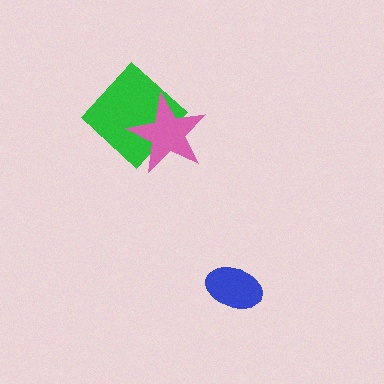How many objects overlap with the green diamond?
1 object overlaps with the green diamond.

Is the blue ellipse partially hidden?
No, no other shape covers it.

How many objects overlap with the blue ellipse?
0 objects overlap with the blue ellipse.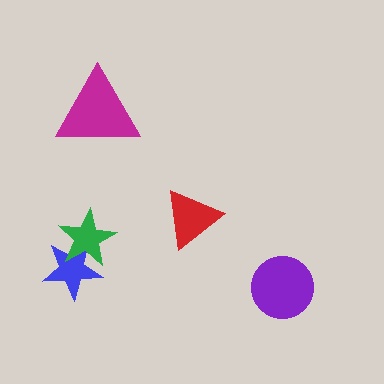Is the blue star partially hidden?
Yes, it is partially covered by another shape.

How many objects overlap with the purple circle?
0 objects overlap with the purple circle.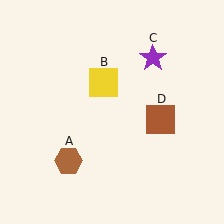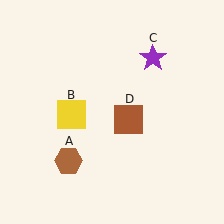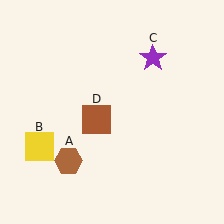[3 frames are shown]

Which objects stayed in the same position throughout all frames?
Brown hexagon (object A) and purple star (object C) remained stationary.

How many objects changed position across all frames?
2 objects changed position: yellow square (object B), brown square (object D).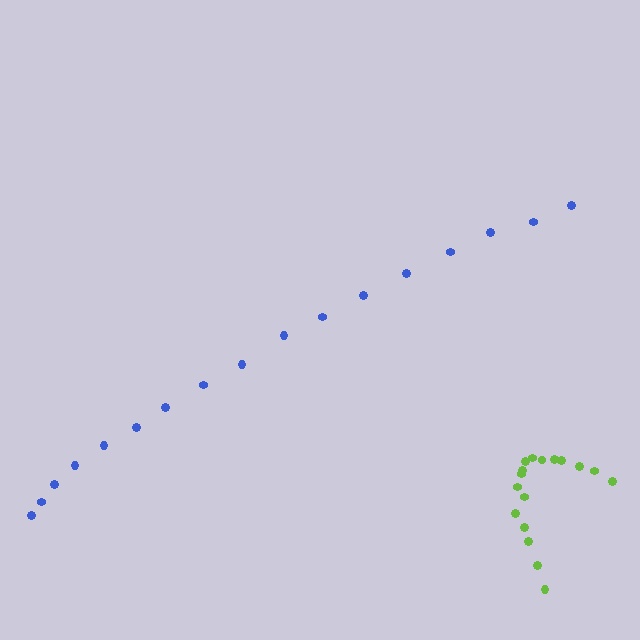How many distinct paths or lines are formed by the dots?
There are 2 distinct paths.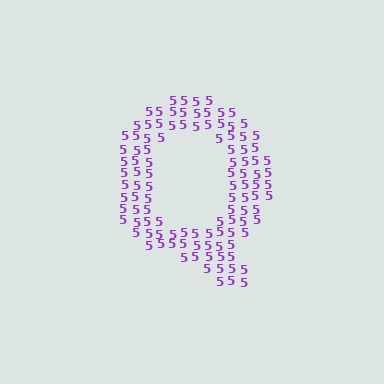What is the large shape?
The large shape is the letter Q.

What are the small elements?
The small elements are digit 5's.